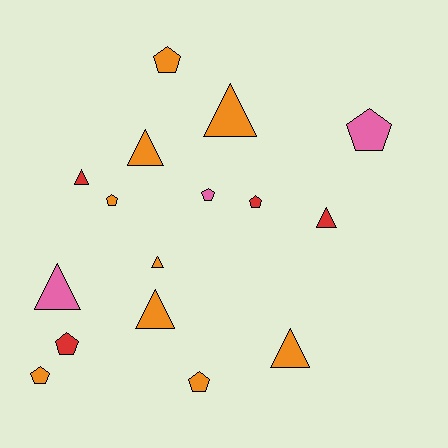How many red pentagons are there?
There are 2 red pentagons.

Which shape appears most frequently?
Pentagon, with 8 objects.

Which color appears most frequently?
Orange, with 9 objects.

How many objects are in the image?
There are 16 objects.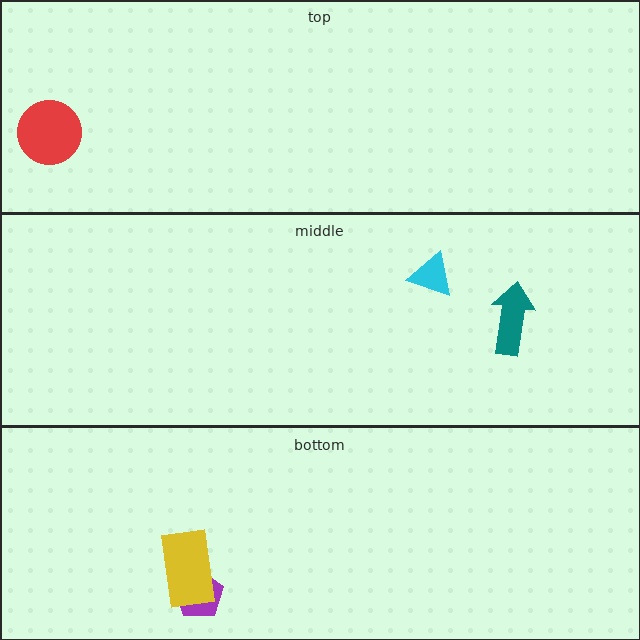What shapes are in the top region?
The red circle.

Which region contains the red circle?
The top region.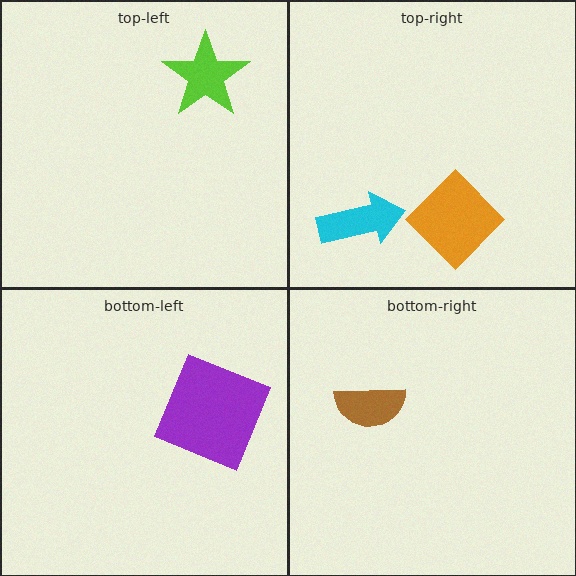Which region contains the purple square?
The bottom-left region.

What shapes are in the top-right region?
The cyan arrow, the orange diamond.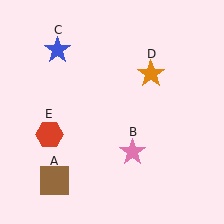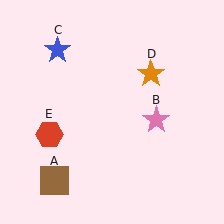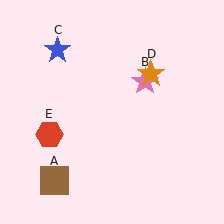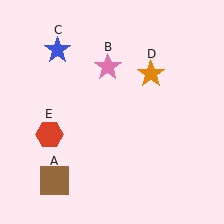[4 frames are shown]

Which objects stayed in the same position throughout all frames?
Brown square (object A) and blue star (object C) and orange star (object D) and red hexagon (object E) remained stationary.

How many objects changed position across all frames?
1 object changed position: pink star (object B).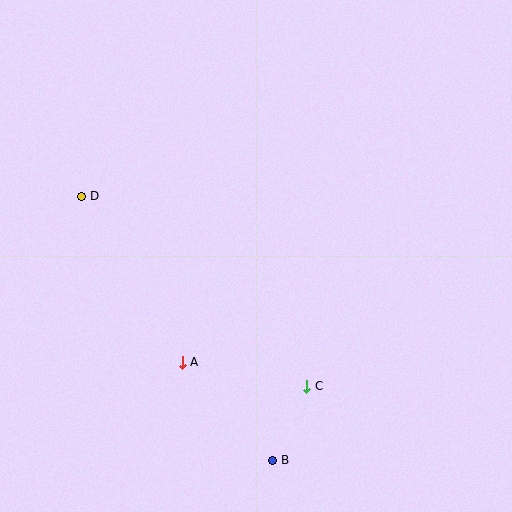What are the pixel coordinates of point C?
Point C is at (307, 386).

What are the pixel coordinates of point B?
Point B is at (273, 460).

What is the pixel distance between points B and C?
The distance between B and C is 82 pixels.